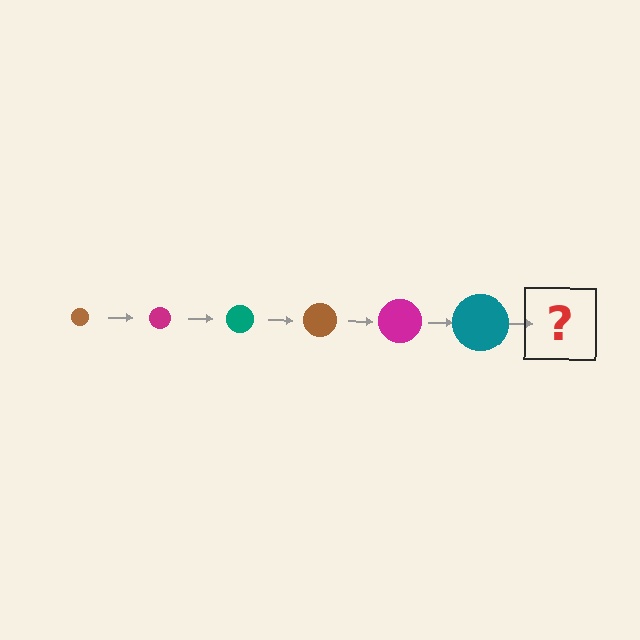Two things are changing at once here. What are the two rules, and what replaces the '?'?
The two rules are that the circle grows larger each step and the color cycles through brown, magenta, and teal. The '?' should be a brown circle, larger than the previous one.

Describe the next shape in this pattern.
It should be a brown circle, larger than the previous one.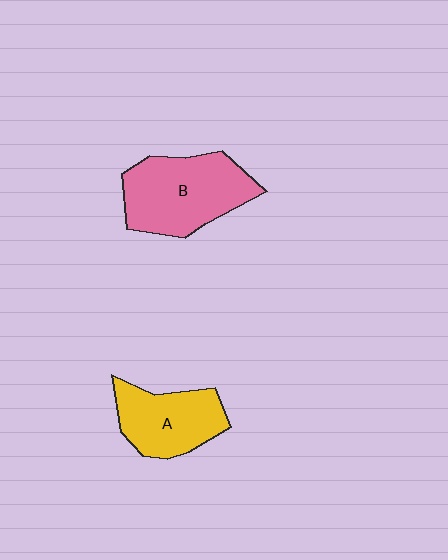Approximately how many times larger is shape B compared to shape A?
Approximately 1.3 times.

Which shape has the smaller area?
Shape A (yellow).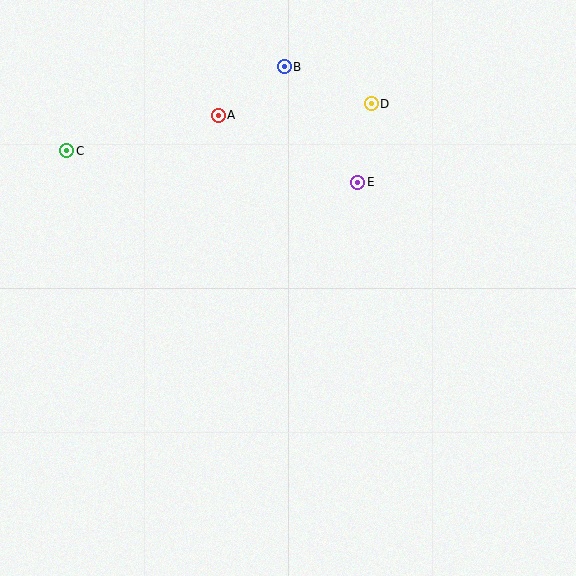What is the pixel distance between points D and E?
The distance between D and E is 80 pixels.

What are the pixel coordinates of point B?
Point B is at (284, 67).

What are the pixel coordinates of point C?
Point C is at (67, 151).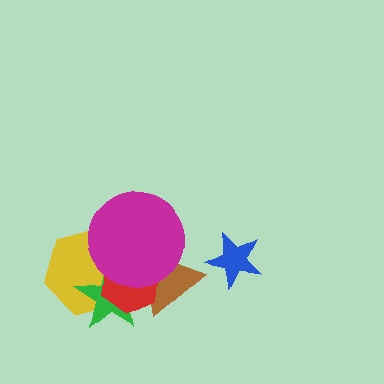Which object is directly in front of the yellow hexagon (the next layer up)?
The green star is directly in front of the yellow hexagon.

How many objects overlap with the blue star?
0 objects overlap with the blue star.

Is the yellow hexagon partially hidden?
Yes, it is partially covered by another shape.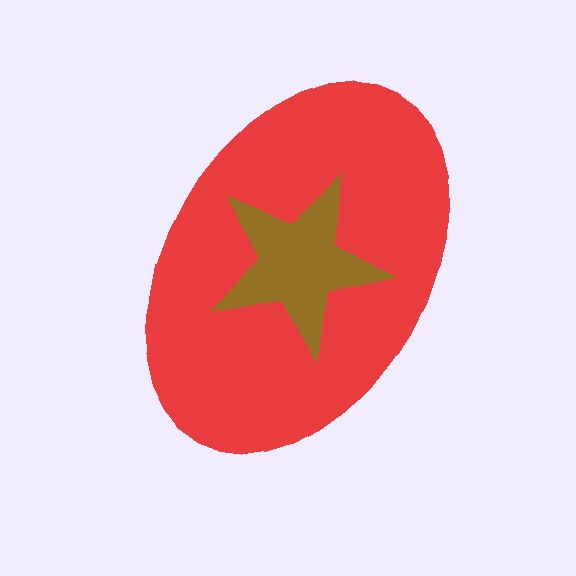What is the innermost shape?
The brown star.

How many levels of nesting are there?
2.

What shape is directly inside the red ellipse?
The brown star.